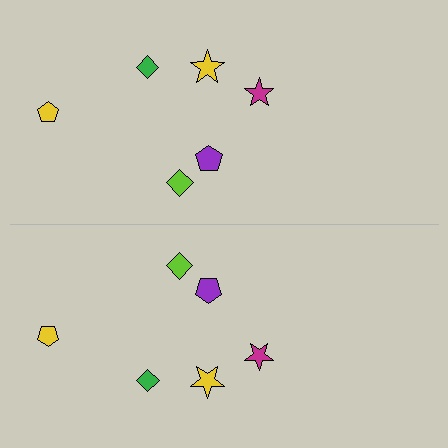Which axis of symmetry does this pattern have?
The pattern has a horizontal axis of symmetry running through the center of the image.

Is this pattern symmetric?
Yes, this pattern has bilateral (reflection) symmetry.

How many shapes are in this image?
There are 12 shapes in this image.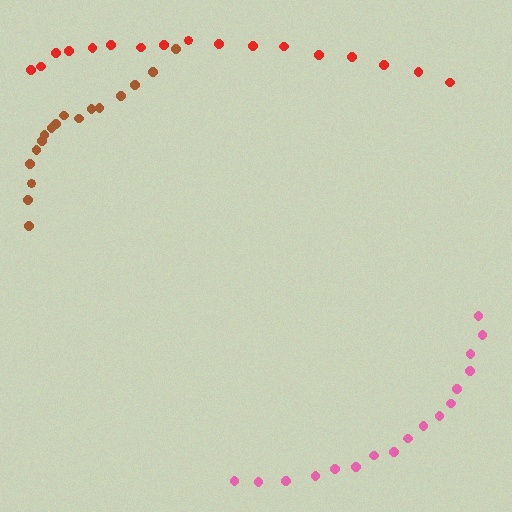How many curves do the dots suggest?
There are 3 distinct paths.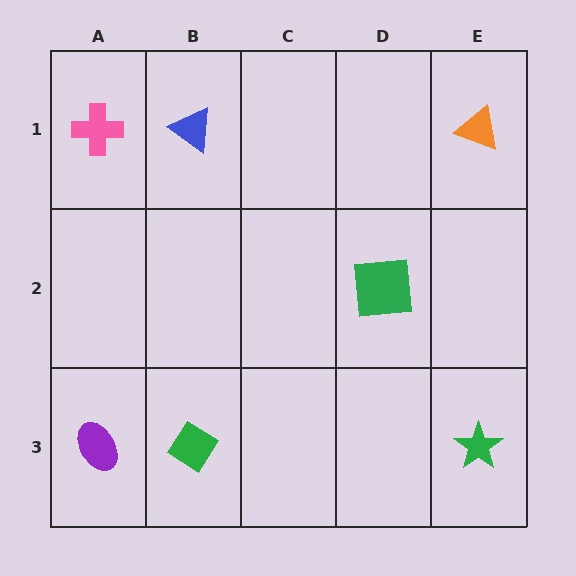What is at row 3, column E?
A green star.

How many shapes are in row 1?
3 shapes.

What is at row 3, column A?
A purple ellipse.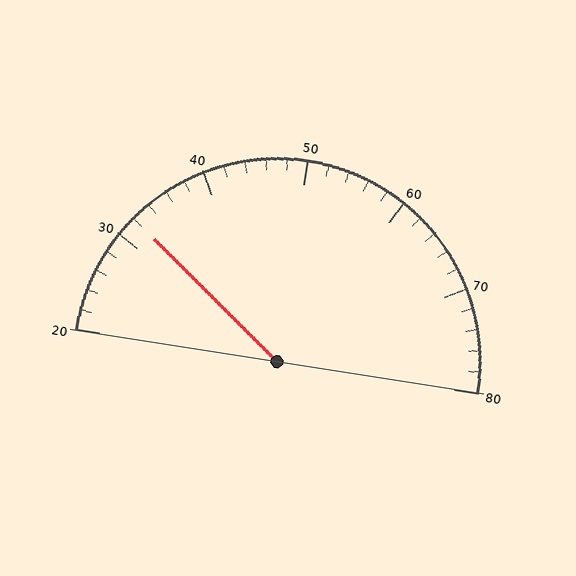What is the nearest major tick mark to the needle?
The nearest major tick mark is 30.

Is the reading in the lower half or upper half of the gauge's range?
The reading is in the lower half of the range (20 to 80).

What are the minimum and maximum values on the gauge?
The gauge ranges from 20 to 80.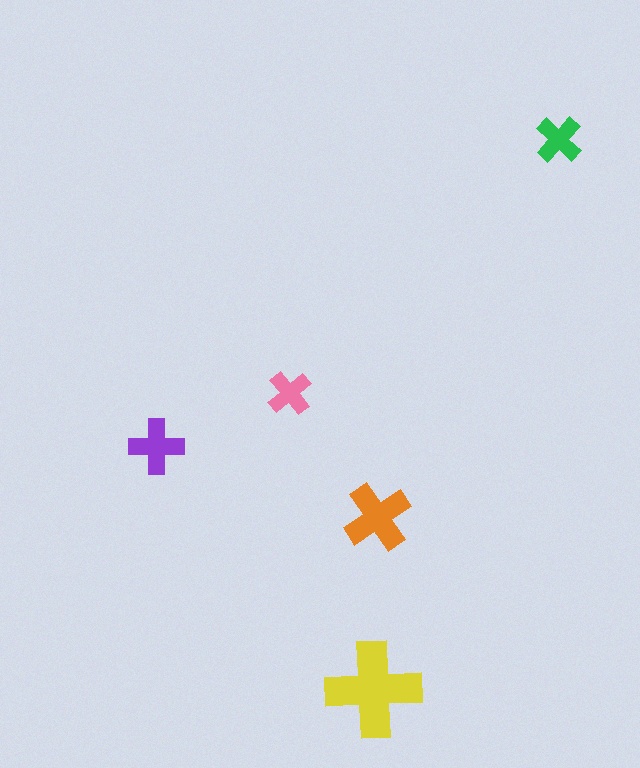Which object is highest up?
The green cross is topmost.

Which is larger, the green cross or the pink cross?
The green one.